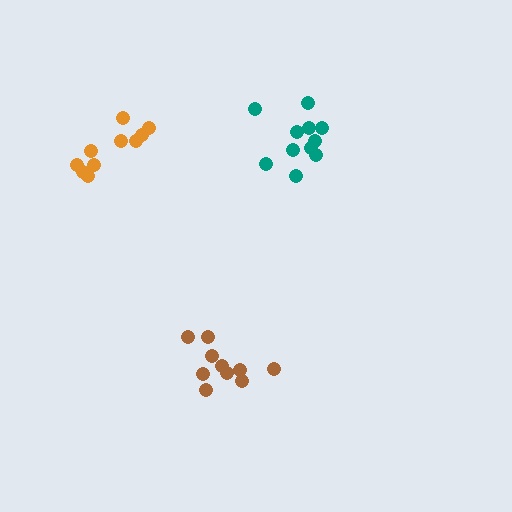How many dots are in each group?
Group 1: 10 dots, Group 2: 11 dots, Group 3: 10 dots (31 total).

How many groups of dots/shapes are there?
There are 3 groups.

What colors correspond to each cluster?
The clusters are colored: brown, teal, orange.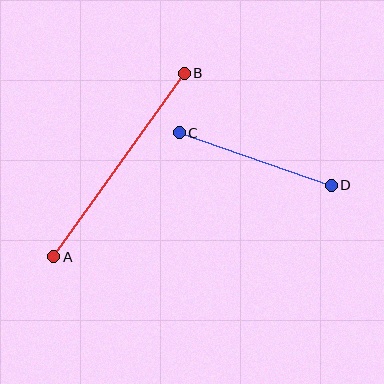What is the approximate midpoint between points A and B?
The midpoint is at approximately (119, 165) pixels.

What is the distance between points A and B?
The distance is approximately 225 pixels.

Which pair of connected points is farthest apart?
Points A and B are farthest apart.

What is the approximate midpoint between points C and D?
The midpoint is at approximately (255, 159) pixels.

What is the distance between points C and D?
The distance is approximately 161 pixels.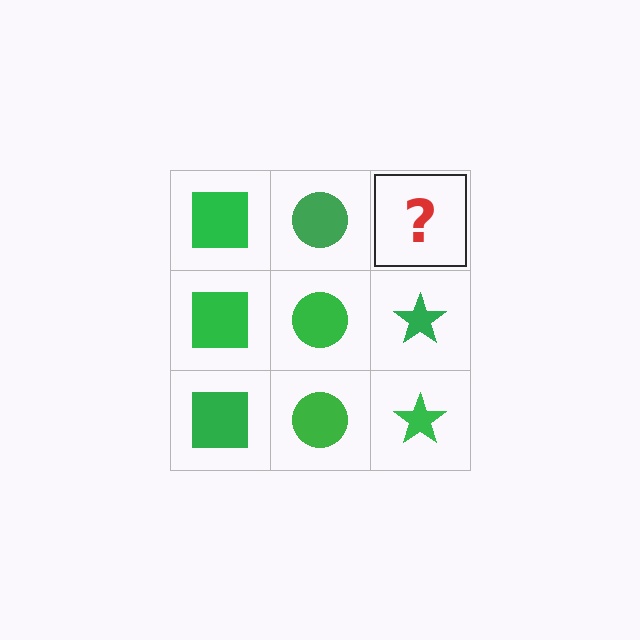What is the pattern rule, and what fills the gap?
The rule is that each column has a consistent shape. The gap should be filled with a green star.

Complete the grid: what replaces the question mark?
The question mark should be replaced with a green star.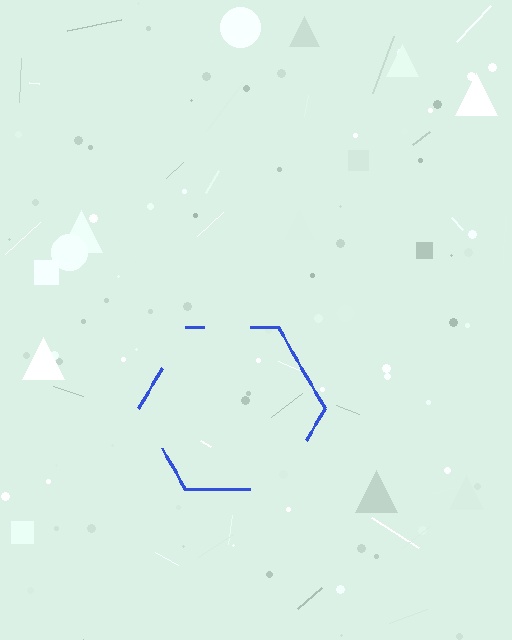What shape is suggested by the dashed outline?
The dashed outline suggests a hexagon.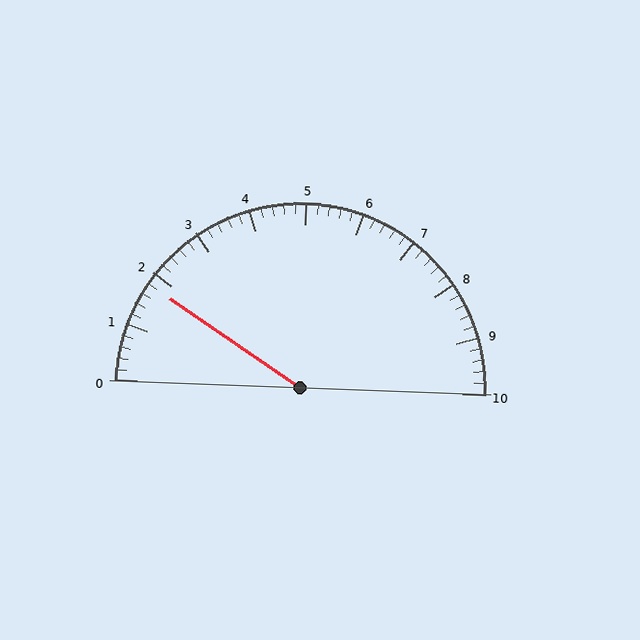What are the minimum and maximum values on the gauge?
The gauge ranges from 0 to 10.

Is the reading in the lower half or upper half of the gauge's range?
The reading is in the lower half of the range (0 to 10).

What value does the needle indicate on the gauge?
The needle indicates approximately 1.8.